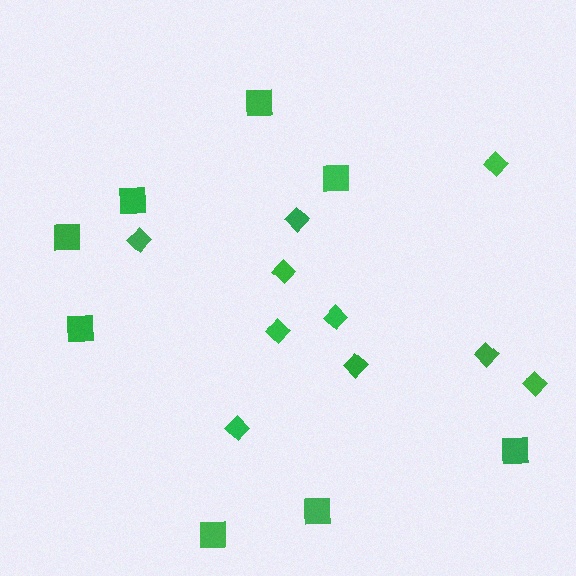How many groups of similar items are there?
There are 2 groups: one group of diamonds (10) and one group of squares (8).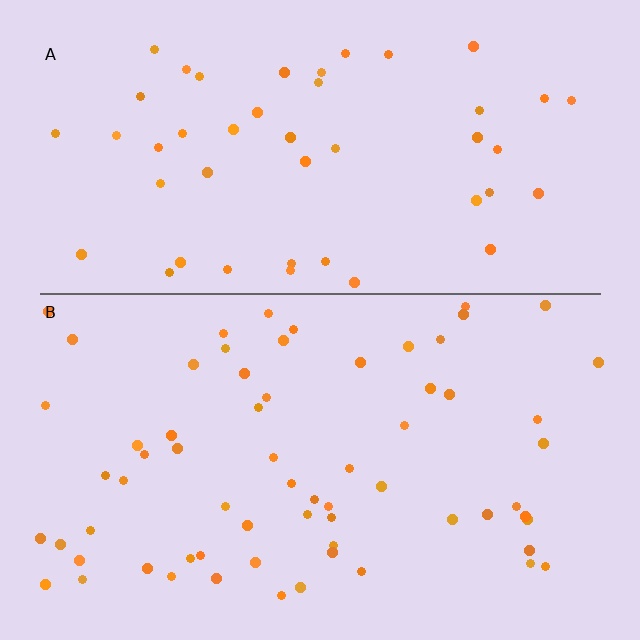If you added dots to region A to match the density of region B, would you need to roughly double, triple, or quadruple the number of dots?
Approximately double.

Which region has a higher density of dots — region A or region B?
B (the bottom).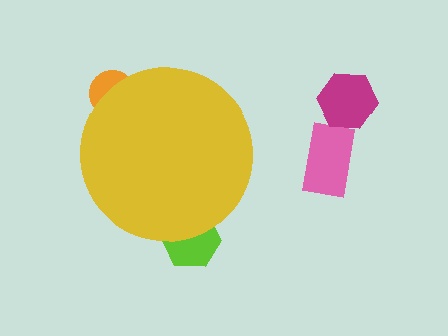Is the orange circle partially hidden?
Yes, the orange circle is partially hidden behind the yellow circle.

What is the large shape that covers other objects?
A yellow circle.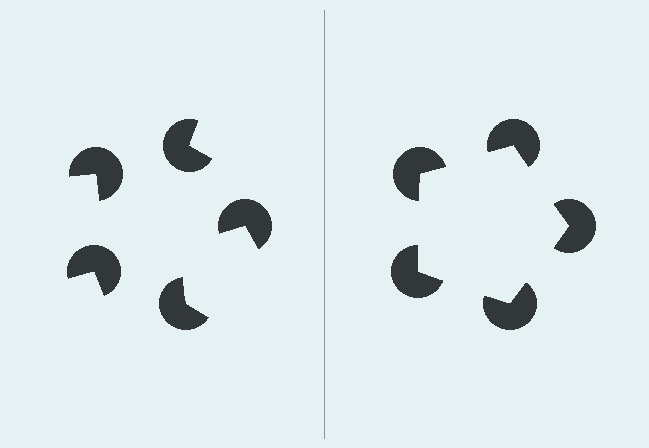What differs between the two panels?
The pac-man discs are positioned identically on both sides; only the wedge orientations differ. On the right they align to a pentagon; on the left they are misaligned.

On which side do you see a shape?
An illusory pentagon appears on the right side. On the left side the wedge cuts are rotated, so no coherent shape forms.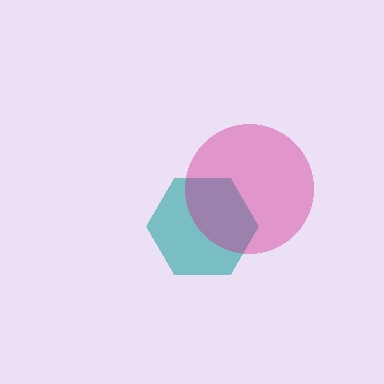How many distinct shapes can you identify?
There are 2 distinct shapes: a teal hexagon, a magenta circle.